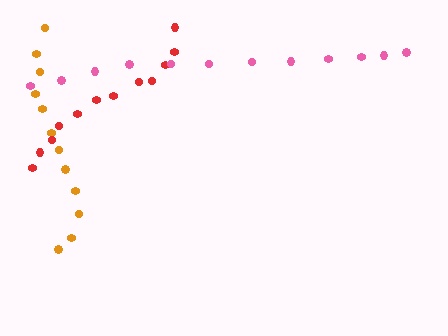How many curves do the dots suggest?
There are 3 distinct paths.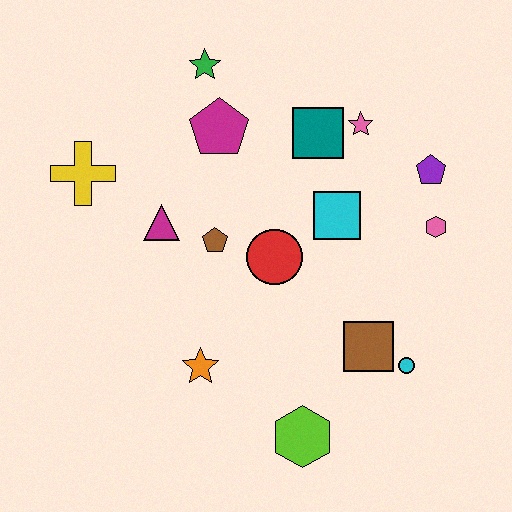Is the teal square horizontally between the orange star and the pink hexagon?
Yes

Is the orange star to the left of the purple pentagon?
Yes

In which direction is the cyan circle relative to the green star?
The cyan circle is below the green star.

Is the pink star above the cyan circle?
Yes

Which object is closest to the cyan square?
The red circle is closest to the cyan square.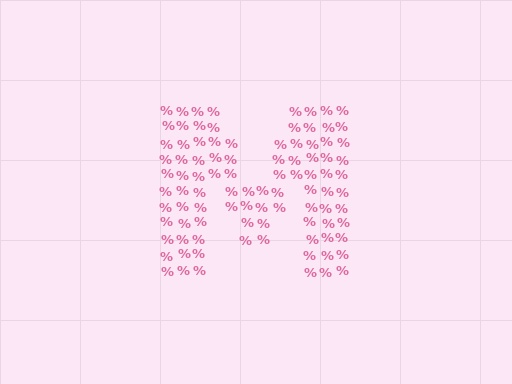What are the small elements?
The small elements are percent signs.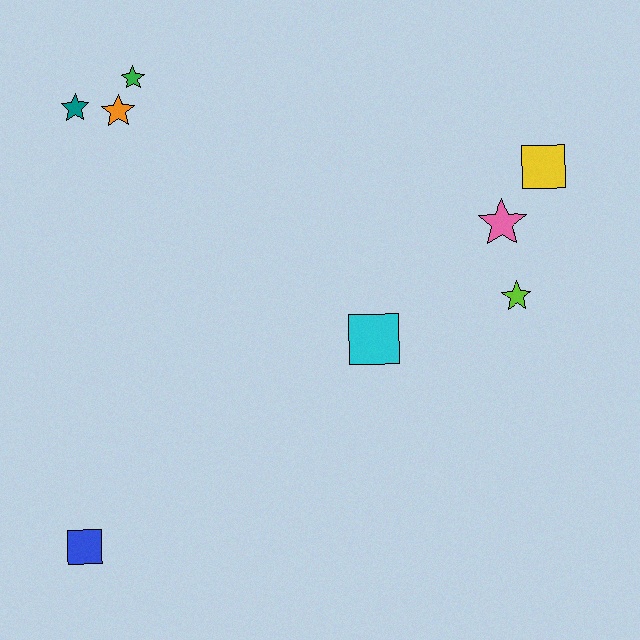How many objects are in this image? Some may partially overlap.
There are 8 objects.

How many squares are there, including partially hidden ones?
There are 3 squares.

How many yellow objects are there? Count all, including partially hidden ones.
There is 1 yellow object.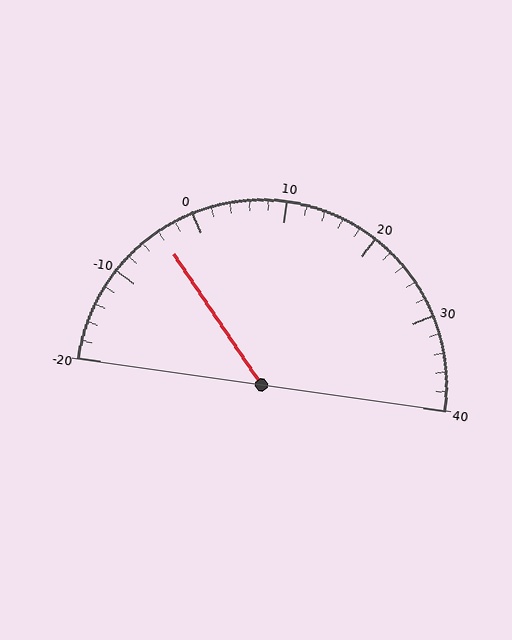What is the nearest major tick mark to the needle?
The nearest major tick mark is 0.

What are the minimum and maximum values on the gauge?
The gauge ranges from -20 to 40.